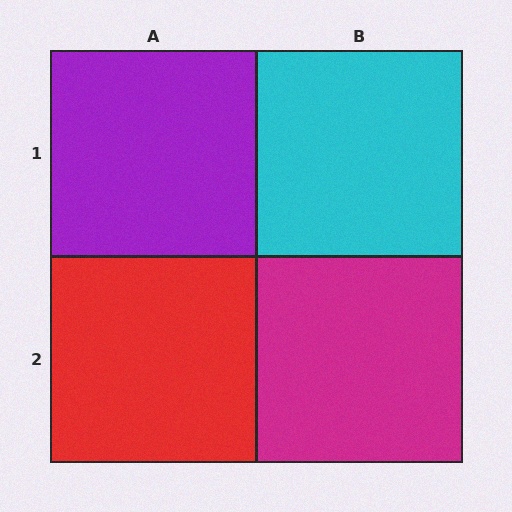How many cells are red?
1 cell is red.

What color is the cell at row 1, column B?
Cyan.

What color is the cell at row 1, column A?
Purple.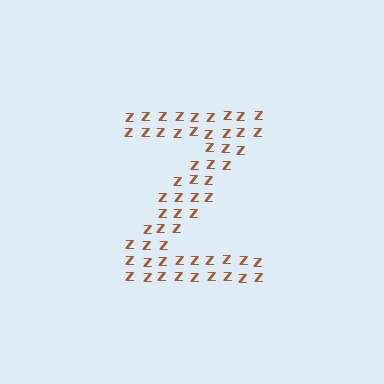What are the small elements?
The small elements are letter Z's.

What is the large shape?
The large shape is the letter Z.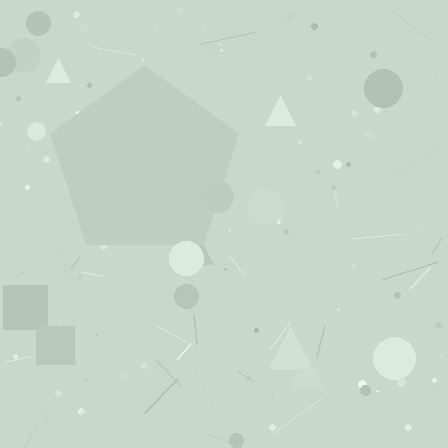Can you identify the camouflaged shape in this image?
The camouflaged shape is a pentagon.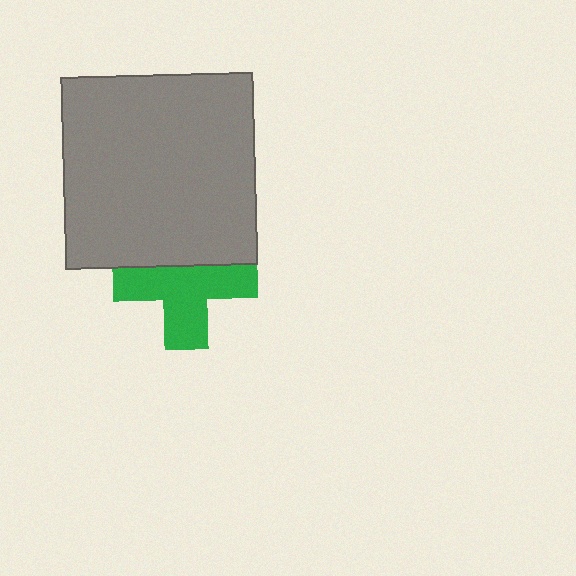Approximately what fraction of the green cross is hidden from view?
Roughly 36% of the green cross is hidden behind the gray square.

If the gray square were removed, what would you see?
You would see the complete green cross.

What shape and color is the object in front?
The object in front is a gray square.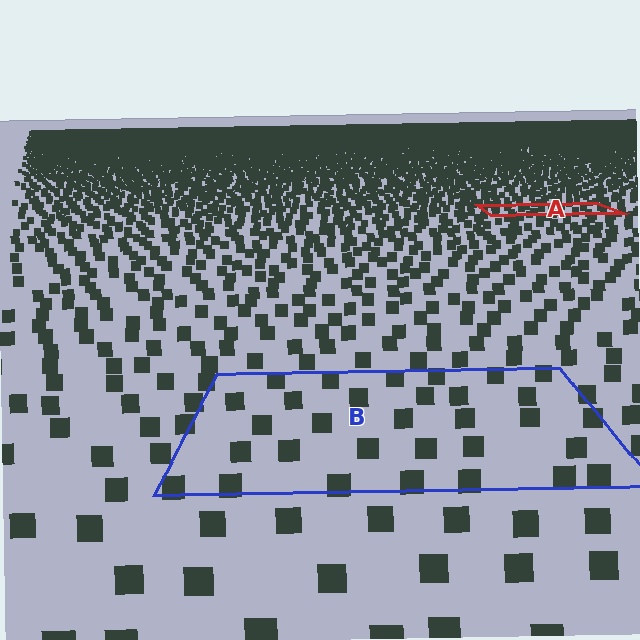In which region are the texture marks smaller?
The texture marks are smaller in region A, because it is farther away.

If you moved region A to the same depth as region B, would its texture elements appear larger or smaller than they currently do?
They would appear larger. At a closer depth, the same texture elements are projected at a bigger on-screen size.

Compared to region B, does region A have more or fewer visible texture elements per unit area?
Region A has more texture elements per unit area — they are packed more densely because it is farther away.